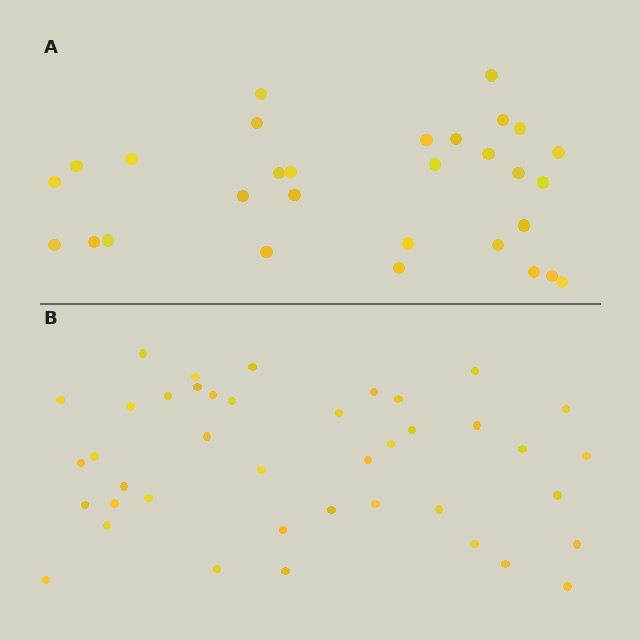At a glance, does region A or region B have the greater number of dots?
Region B (the bottom region) has more dots.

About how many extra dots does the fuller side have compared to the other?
Region B has roughly 12 or so more dots than region A.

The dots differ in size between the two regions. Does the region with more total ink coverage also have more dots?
No. Region A has more total ink coverage because its dots are larger, but region B actually contains more individual dots. Total area can be misleading — the number of items is what matters here.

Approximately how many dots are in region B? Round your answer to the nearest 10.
About 40 dots. (The exact count is 41, which rounds to 40.)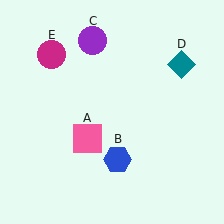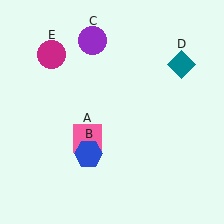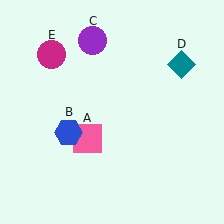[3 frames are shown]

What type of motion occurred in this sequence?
The blue hexagon (object B) rotated clockwise around the center of the scene.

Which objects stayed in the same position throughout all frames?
Pink square (object A) and purple circle (object C) and teal diamond (object D) and magenta circle (object E) remained stationary.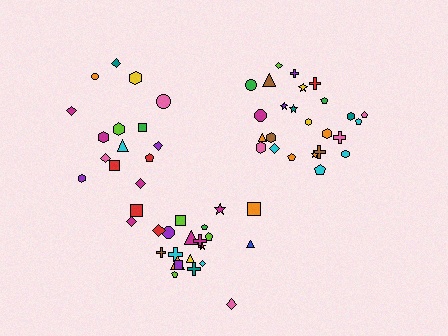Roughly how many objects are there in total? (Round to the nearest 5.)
Roughly 60 objects in total.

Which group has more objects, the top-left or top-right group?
The top-right group.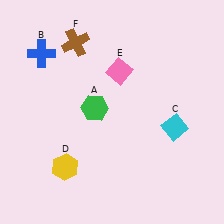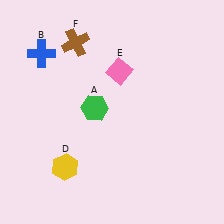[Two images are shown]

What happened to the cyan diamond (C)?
The cyan diamond (C) was removed in Image 2. It was in the bottom-right area of Image 1.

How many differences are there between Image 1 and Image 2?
There is 1 difference between the two images.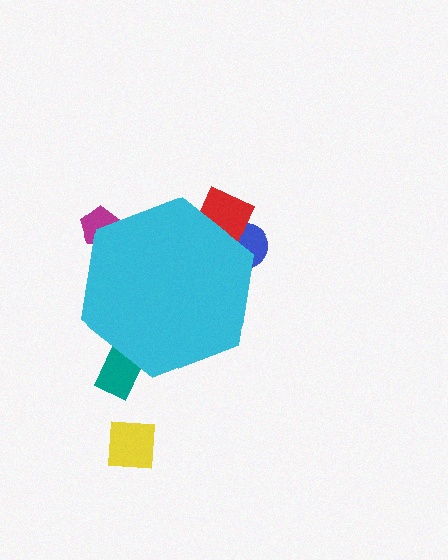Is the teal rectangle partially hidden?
Yes, the teal rectangle is partially hidden behind the cyan hexagon.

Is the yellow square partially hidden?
No, the yellow square is fully visible.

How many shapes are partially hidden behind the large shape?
4 shapes are partially hidden.